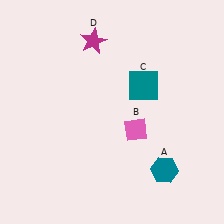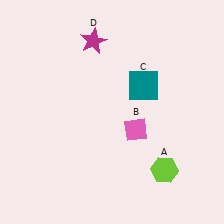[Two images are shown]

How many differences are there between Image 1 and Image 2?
There is 1 difference between the two images.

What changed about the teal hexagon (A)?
In Image 1, A is teal. In Image 2, it changed to lime.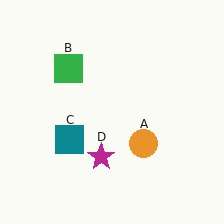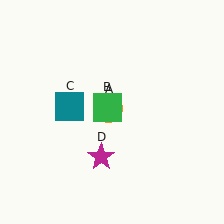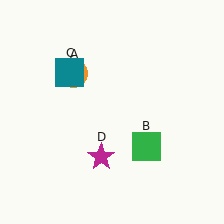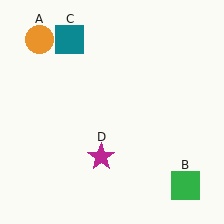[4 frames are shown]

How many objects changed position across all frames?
3 objects changed position: orange circle (object A), green square (object B), teal square (object C).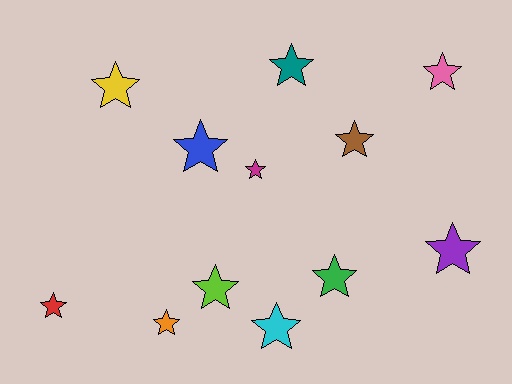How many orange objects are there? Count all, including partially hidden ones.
There is 1 orange object.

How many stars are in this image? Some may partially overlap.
There are 12 stars.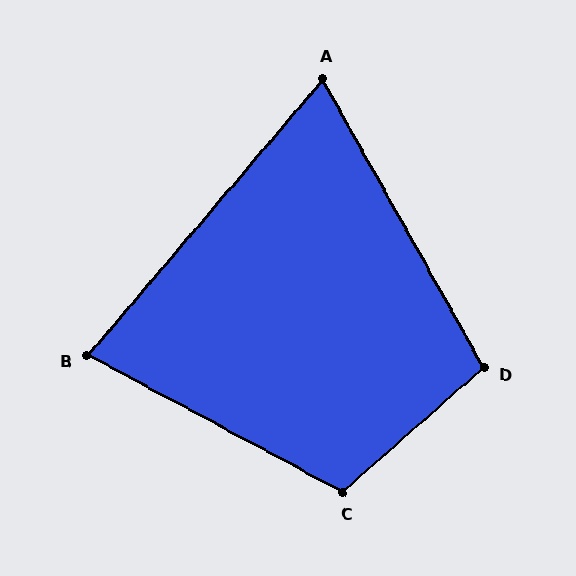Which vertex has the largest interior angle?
C, at approximately 110 degrees.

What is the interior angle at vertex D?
Approximately 102 degrees (obtuse).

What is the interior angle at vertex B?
Approximately 78 degrees (acute).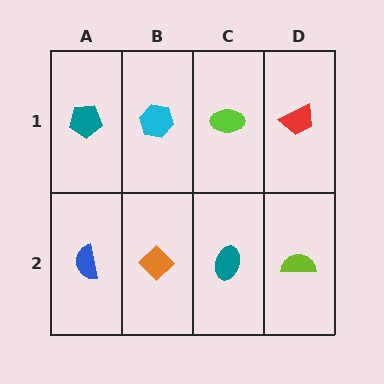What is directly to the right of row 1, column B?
A lime ellipse.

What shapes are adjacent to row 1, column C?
A teal ellipse (row 2, column C), a cyan hexagon (row 1, column B), a red trapezoid (row 1, column D).